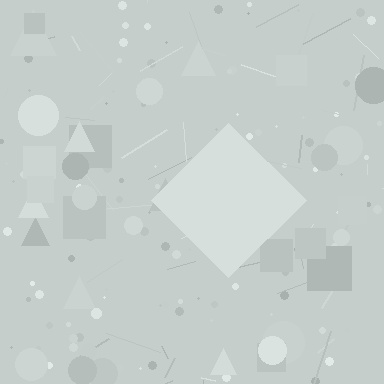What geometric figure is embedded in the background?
A diamond is embedded in the background.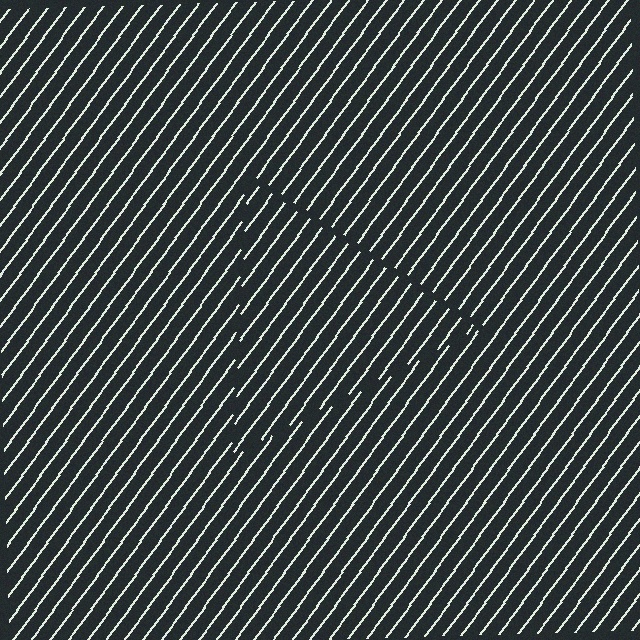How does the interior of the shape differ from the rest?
The interior of the shape contains the same grating, shifted by half a period — the contour is defined by the phase discontinuity where line-ends from the inner and outer gratings abut.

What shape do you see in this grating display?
An illusory triangle. The interior of the shape contains the same grating, shifted by half a period — the contour is defined by the phase discontinuity where line-ends from the inner and outer gratings abut.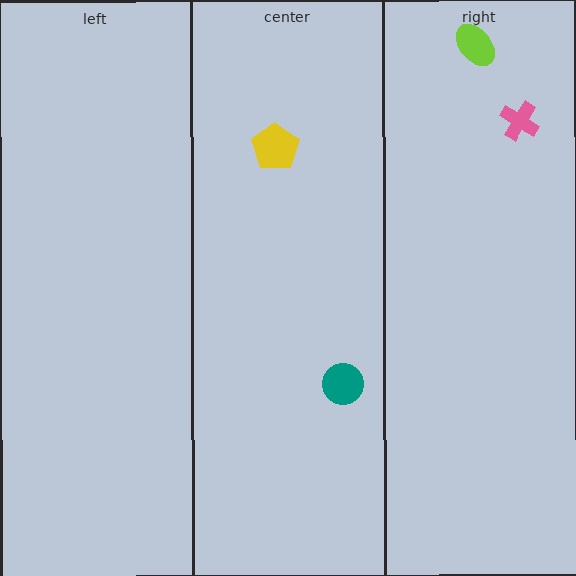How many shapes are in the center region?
2.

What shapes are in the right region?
The pink cross, the lime ellipse.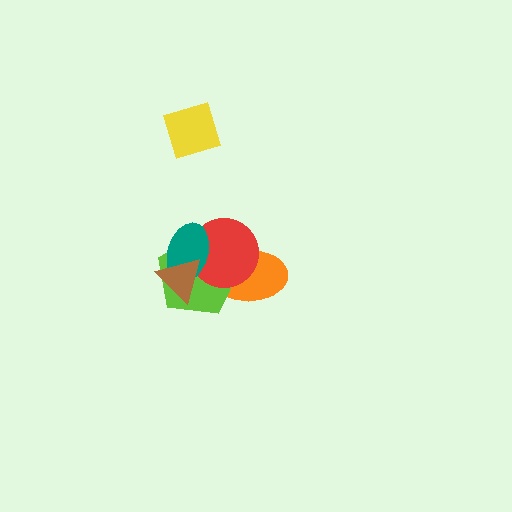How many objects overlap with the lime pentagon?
4 objects overlap with the lime pentagon.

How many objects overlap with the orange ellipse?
2 objects overlap with the orange ellipse.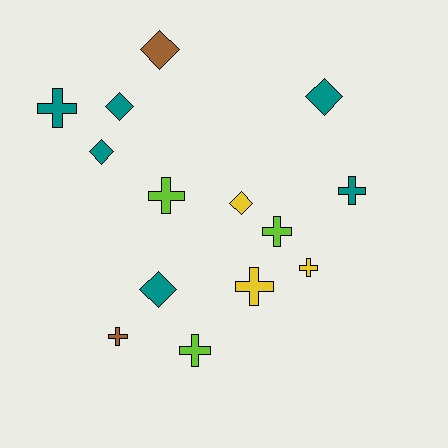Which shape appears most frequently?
Cross, with 8 objects.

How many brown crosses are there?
There is 1 brown cross.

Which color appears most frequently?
Teal, with 6 objects.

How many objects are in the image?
There are 14 objects.